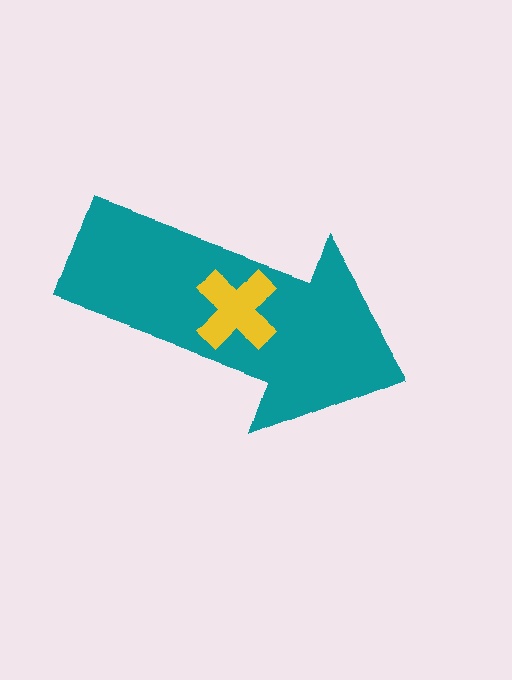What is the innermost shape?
The yellow cross.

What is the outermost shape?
The teal arrow.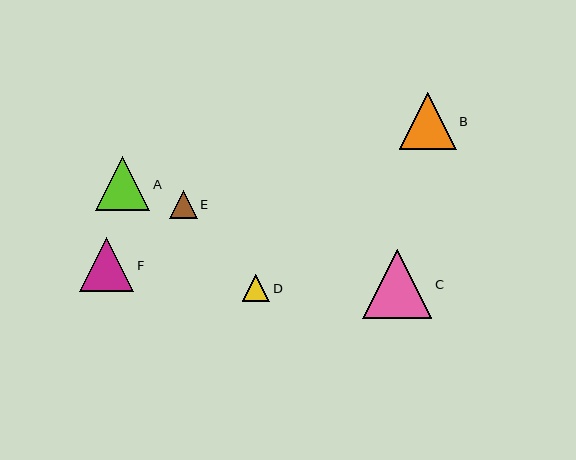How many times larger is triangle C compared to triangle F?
Triangle C is approximately 1.3 times the size of triangle F.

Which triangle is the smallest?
Triangle D is the smallest with a size of approximately 27 pixels.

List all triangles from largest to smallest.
From largest to smallest: C, B, A, F, E, D.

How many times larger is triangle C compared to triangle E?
Triangle C is approximately 2.5 times the size of triangle E.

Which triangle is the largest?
Triangle C is the largest with a size of approximately 70 pixels.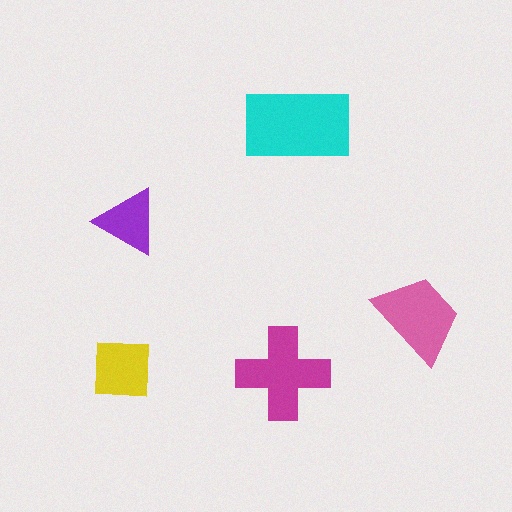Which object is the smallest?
The purple triangle.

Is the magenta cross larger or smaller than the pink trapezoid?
Larger.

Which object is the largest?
The cyan rectangle.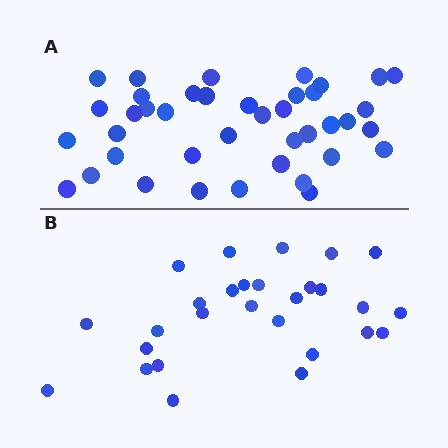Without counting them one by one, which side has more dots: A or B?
Region A (the top region) has more dots.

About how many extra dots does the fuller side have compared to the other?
Region A has roughly 12 or so more dots than region B.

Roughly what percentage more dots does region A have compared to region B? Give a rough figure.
About 45% more.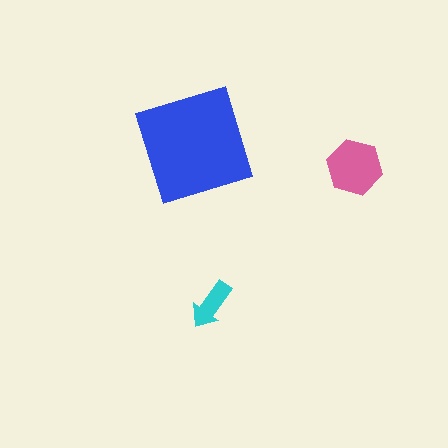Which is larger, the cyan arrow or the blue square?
The blue square.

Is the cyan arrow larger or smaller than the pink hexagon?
Smaller.